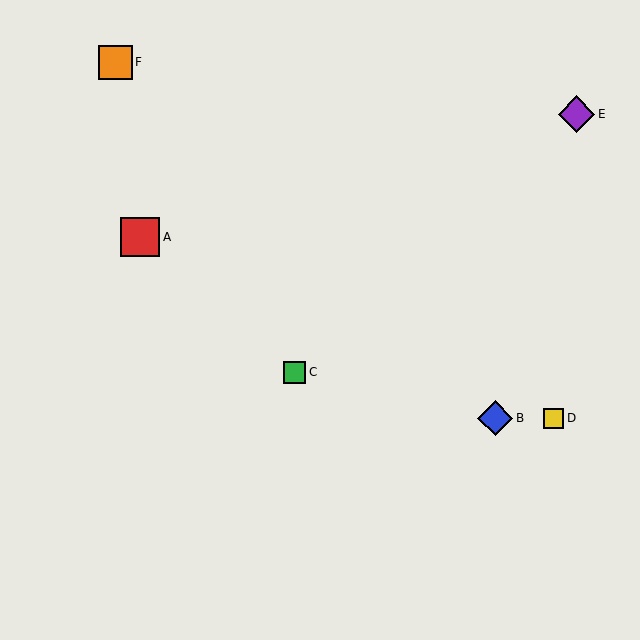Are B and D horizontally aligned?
Yes, both are at y≈418.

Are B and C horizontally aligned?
No, B is at y≈418 and C is at y≈372.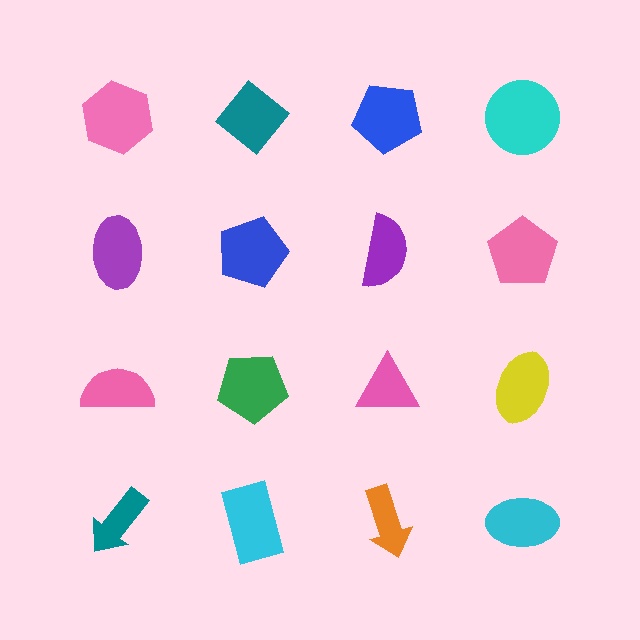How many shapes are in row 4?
4 shapes.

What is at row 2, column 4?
A pink pentagon.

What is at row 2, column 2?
A blue pentagon.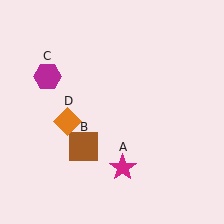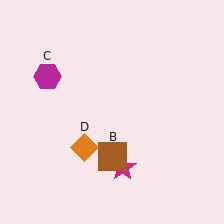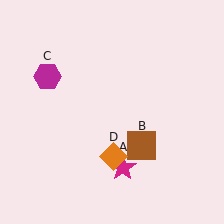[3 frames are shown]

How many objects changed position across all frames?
2 objects changed position: brown square (object B), orange diamond (object D).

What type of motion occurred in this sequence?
The brown square (object B), orange diamond (object D) rotated counterclockwise around the center of the scene.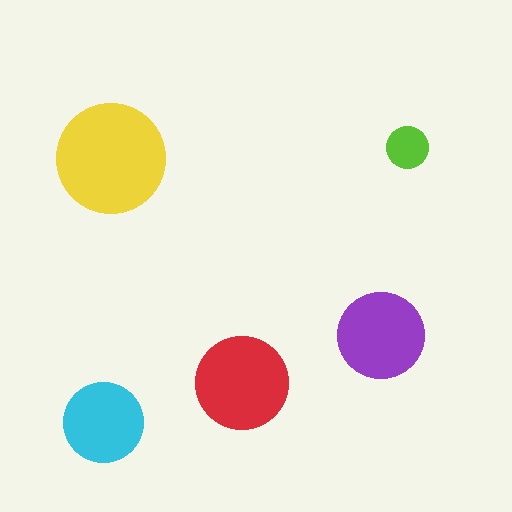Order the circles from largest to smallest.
the yellow one, the red one, the purple one, the cyan one, the lime one.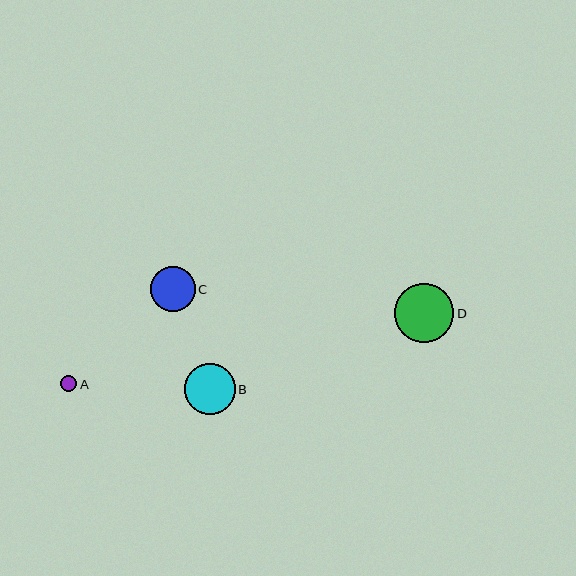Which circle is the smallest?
Circle A is the smallest with a size of approximately 16 pixels.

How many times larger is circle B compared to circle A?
Circle B is approximately 3.2 times the size of circle A.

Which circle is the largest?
Circle D is the largest with a size of approximately 59 pixels.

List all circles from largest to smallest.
From largest to smallest: D, B, C, A.